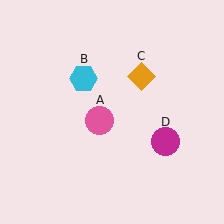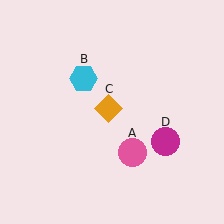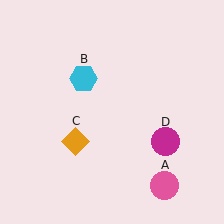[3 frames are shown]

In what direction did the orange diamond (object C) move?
The orange diamond (object C) moved down and to the left.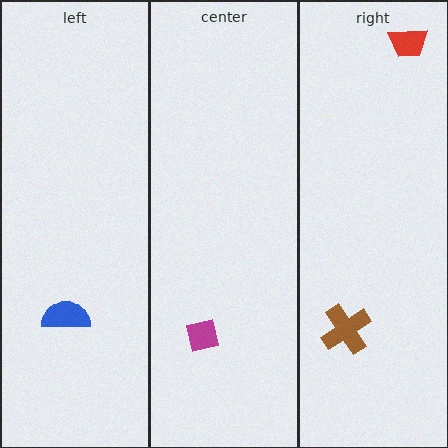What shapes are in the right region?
The red trapezoid, the brown cross.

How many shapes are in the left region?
1.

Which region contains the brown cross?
The right region.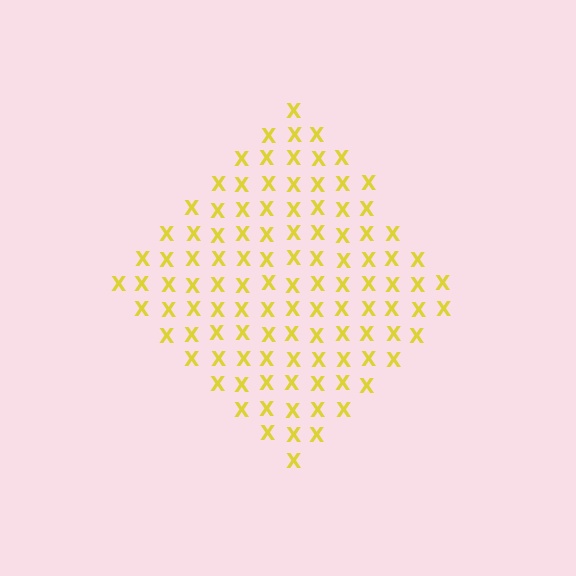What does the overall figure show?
The overall figure shows a diamond.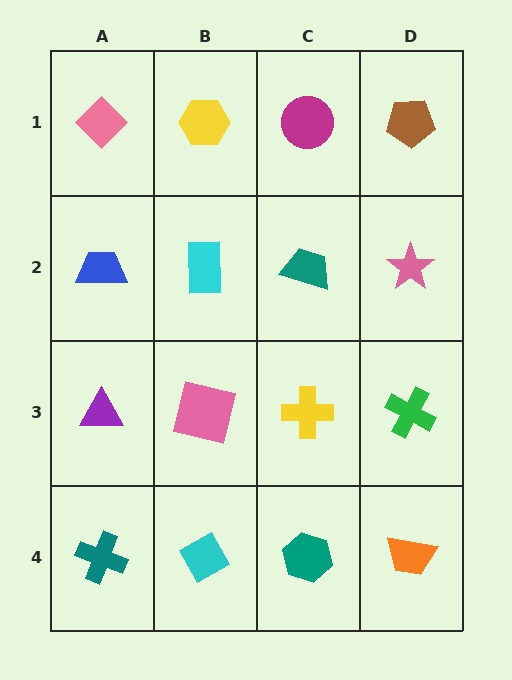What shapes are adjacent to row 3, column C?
A teal trapezoid (row 2, column C), a teal hexagon (row 4, column C), a pink square (row 3, column B), a green cross (row 3, column D).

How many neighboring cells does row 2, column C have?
4.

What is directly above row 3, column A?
A blue trapezoid.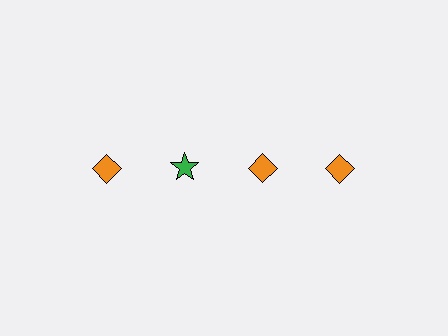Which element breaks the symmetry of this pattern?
The green star in the top row, second from left column breaks the symmetry. All other shapes are orange diamonds.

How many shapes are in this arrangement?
There are 4 shapes arranged in a grid pattern.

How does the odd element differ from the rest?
It differs in both color (green instead of orange) and shape (star instead of diamond).